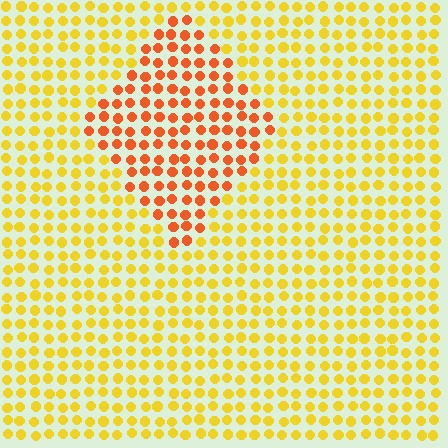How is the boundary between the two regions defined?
The boundary is defined purely by a slight shift in hue (about 36 degrees). Spacing, size, and orientation are identical on both sides.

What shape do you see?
I see a diamond.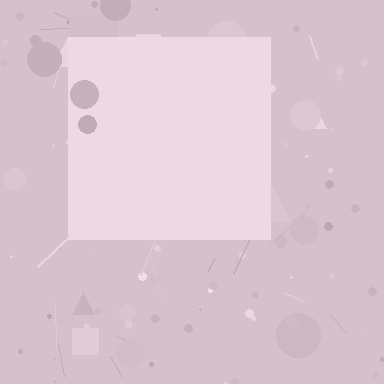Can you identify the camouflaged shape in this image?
The camouflaged shape is a square.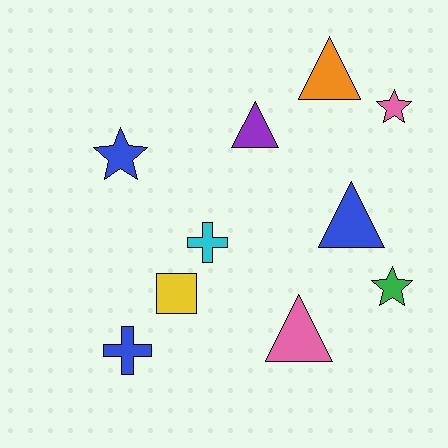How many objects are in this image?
There are 10 objects.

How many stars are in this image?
There are 3 stars.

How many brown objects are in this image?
There are no brown objects.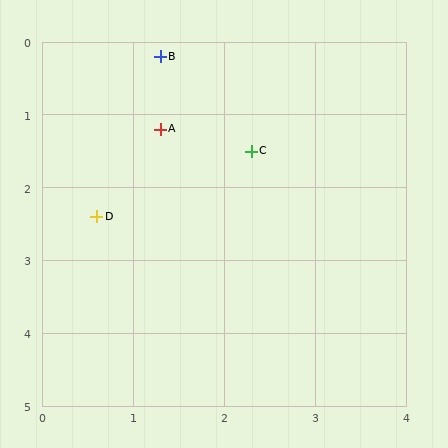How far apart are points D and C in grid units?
Points D and C are about 1.9 grid units apart.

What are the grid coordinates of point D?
Point D is at approximately (0.6, 2.4).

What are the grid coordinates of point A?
Point A is at approximately (1.3, 1.2).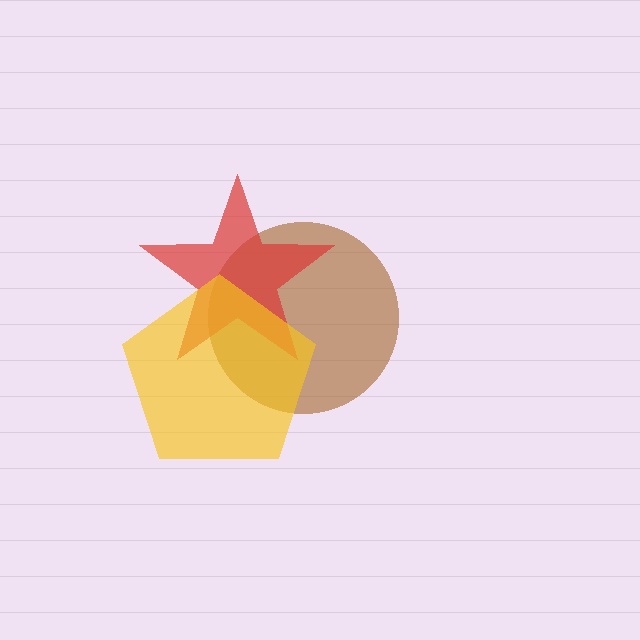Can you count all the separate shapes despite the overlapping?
Yes, there are 3 separate shapes.